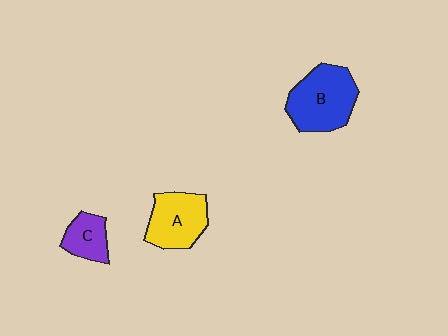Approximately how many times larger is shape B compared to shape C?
Approximately 2.1 times.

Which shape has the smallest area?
Shape C (purple).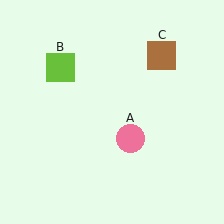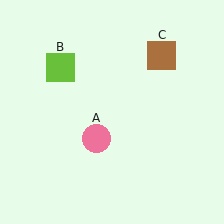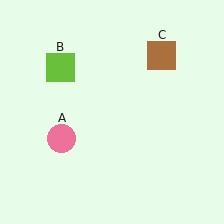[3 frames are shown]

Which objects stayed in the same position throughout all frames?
Lime square (object B) and brown square (object C) remained stationary.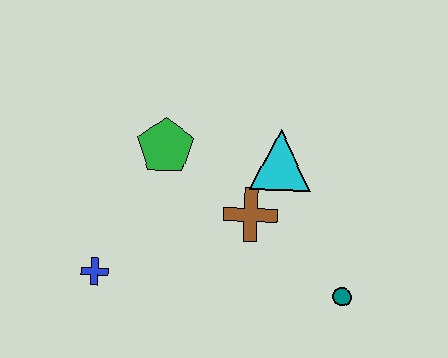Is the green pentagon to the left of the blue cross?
No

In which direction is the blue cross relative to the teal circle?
The blue cross is to the left of the teal circle.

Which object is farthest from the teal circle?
The blue cross is farthest from the teal circle.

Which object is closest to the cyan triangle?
The brown cross is closest to the cyan triangle.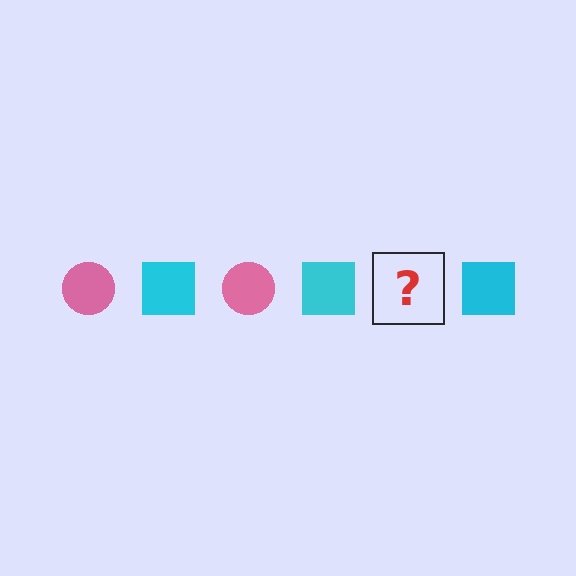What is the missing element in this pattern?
The missing element is a pink circle.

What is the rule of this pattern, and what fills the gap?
The rule is that the pattern alternates between pink circle and cyan square. The gap should be filled with a pink circle.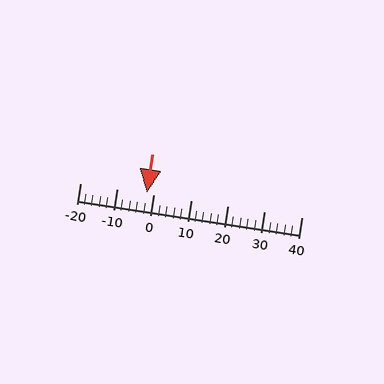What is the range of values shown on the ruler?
The ruler shows values from -20 to 40.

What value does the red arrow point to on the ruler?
The red arrow points to approximately -2.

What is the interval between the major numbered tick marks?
The major tick marks are spaced 10 units apart.